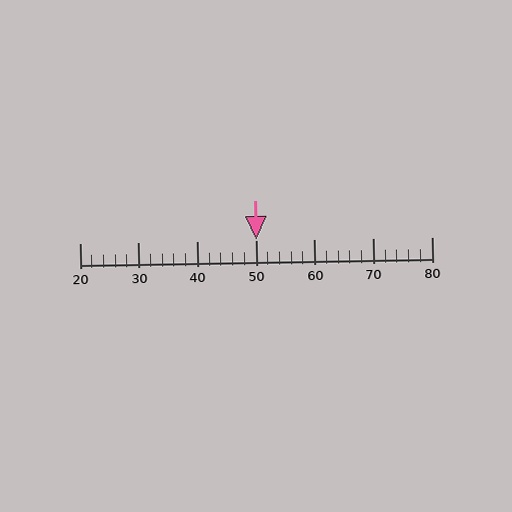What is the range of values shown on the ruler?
The ruler shows values from 20 to 80.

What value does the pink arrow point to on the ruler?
The pink arrow points to approximately 50.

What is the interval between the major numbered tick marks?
The major tick marks are spaced 10 units apart.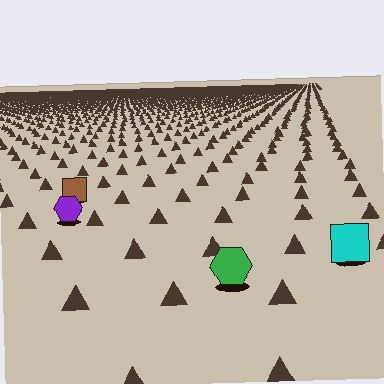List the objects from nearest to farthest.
From nearest to farthest: the green hexagon, the cyan square, the purple hexagon, the brown square.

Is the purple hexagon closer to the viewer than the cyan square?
No. The cyan square is closer — you can tell from the texture gradient: the ground texture is coarser near it.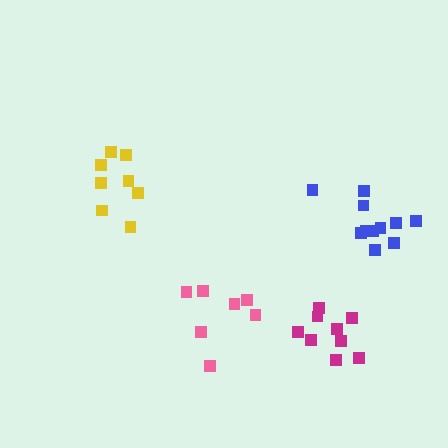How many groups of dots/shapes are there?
There are 4 groups.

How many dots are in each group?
Group 1: 11 dots, Group 2: 9 dots, Group 3: 7 dots, Group 4: 8 dots (35 total).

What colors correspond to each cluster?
The clusters are colored: blue, magenta, pink, yellow.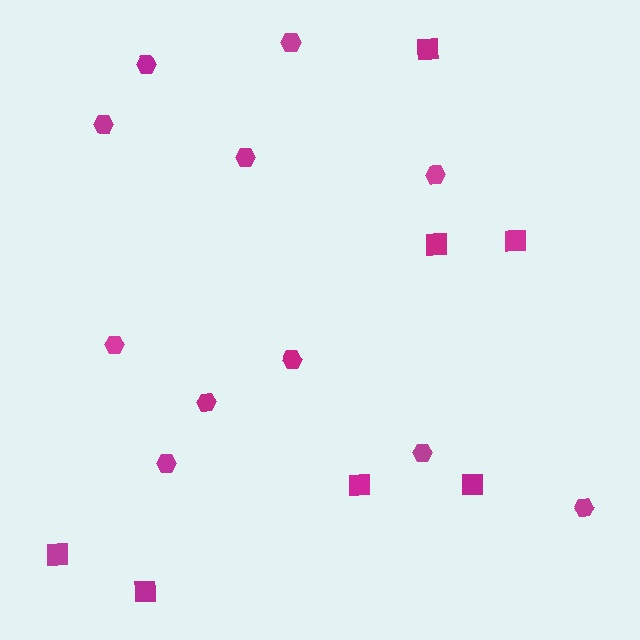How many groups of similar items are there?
There are 2 groups: one group of hexagons (11) and one group of squares (7).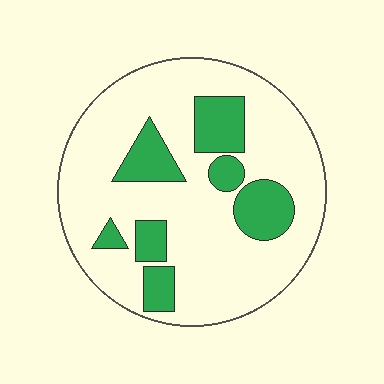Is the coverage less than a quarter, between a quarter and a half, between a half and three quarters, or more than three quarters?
Less than a quarter.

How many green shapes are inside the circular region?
7.